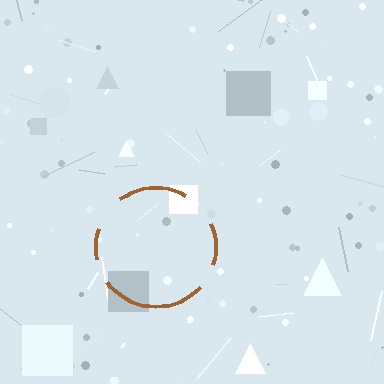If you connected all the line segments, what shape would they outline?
They would outline a circle.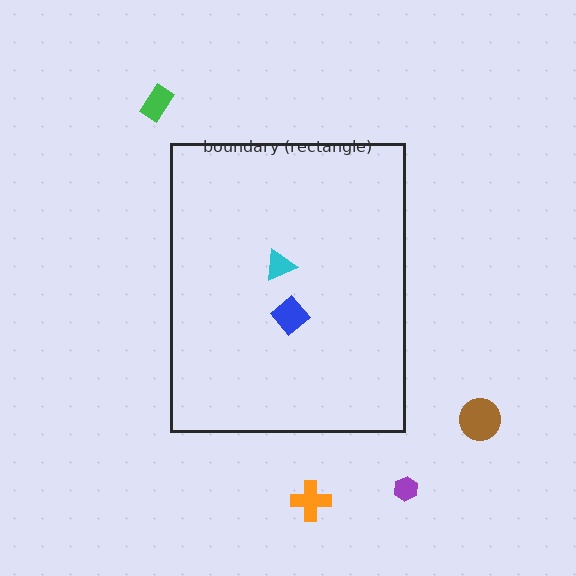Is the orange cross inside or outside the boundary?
Outside.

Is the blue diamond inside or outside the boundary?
Inside.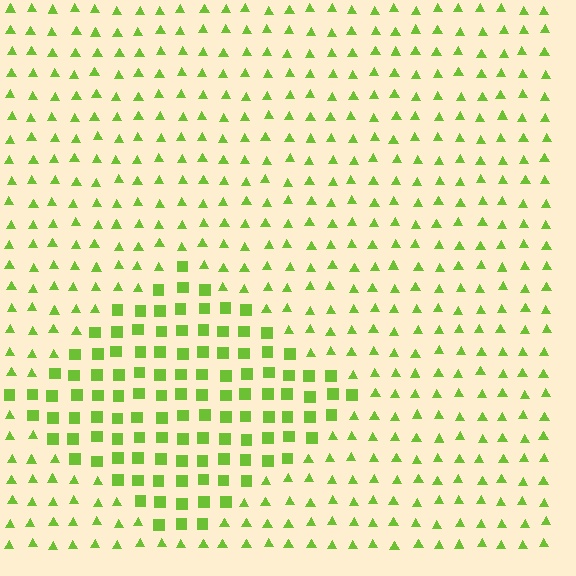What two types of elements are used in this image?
The image uses squares inside the diamond region and triangles outside it.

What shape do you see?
I see a diamond.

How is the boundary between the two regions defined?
The boundary is defined by a change in element shape: squares inside vs. triangles outside. All elements share the same color and spacing.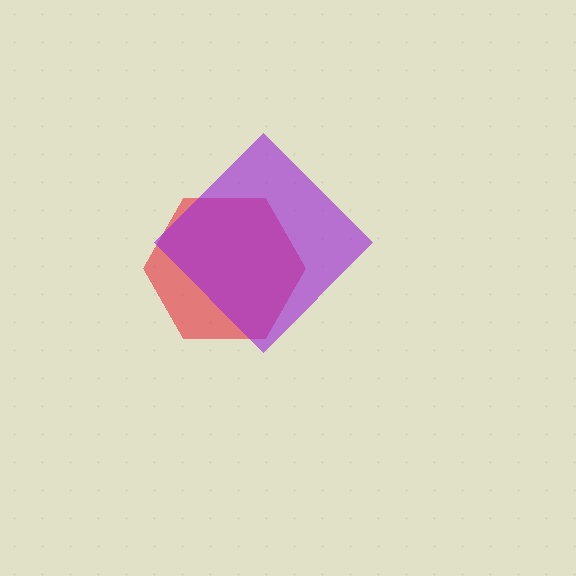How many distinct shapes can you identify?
There are 2 distinct shapes: a red hexagon, a purple diamond.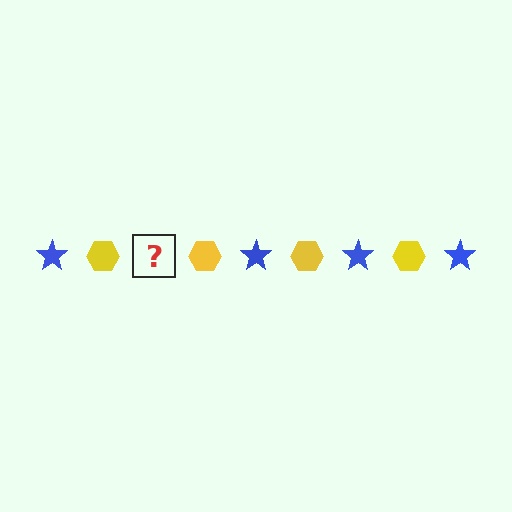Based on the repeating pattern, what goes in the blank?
The blank should be a blue star.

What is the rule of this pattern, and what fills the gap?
The rule is that the pattern alternates between blue star and yellow hexagon. The gap should be filled with a blue star.